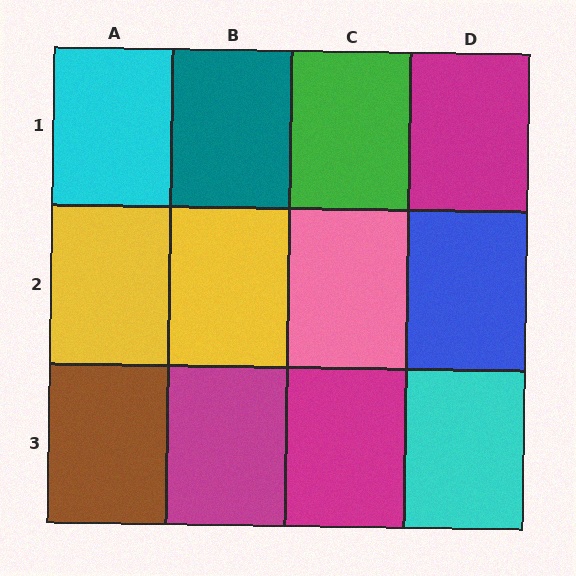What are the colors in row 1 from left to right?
Cyan, teal, green, magenta.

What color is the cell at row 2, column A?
Yellow.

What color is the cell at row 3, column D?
Cyan.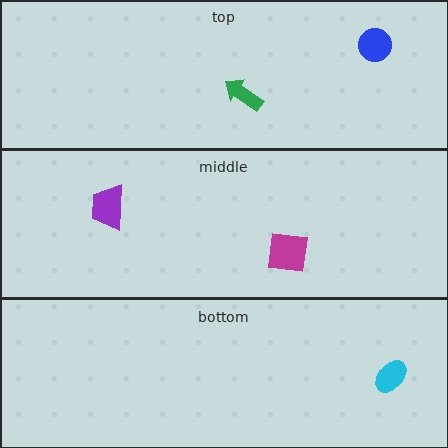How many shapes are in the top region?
2.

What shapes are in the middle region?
The purple trapezoid, the magenta square.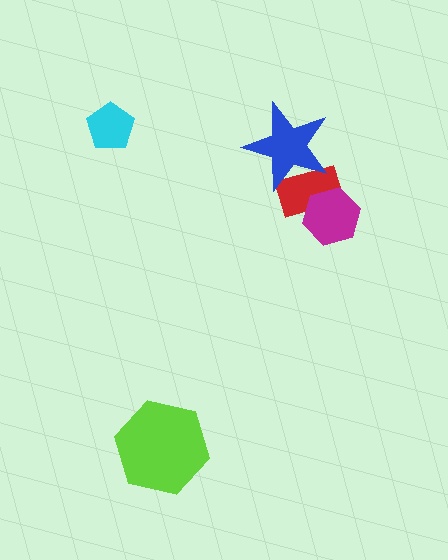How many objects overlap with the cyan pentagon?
0 objects overlap with the cyan pentagon.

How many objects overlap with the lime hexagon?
0 objects overlap with the lime hexagon.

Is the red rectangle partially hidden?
Yes, it is partially covered by another shape.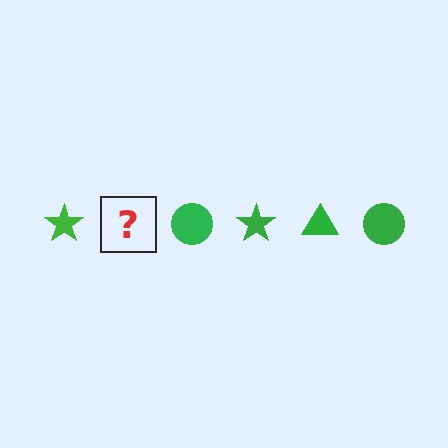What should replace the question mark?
The question mark should be replaced with a green triangle.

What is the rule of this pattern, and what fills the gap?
The rule is that the pattern cycles through star, triangle, circle shapes in green. The gap should be filled with a green triangle.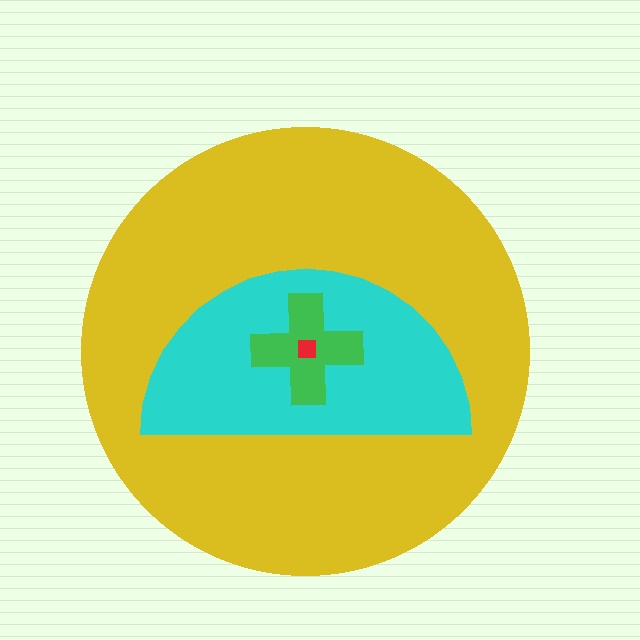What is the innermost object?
The red square.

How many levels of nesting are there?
4.